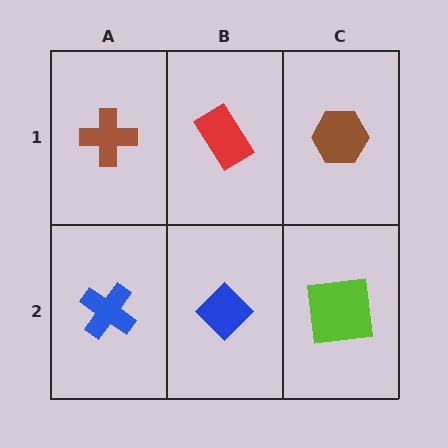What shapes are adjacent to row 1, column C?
A lime square (row 2, column C), a red rectangle (row 1, column B).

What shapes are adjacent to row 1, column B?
A blue diamond (row 2, column B), a brown cross (row 1, column A), a brown hexagon (row 1, column C).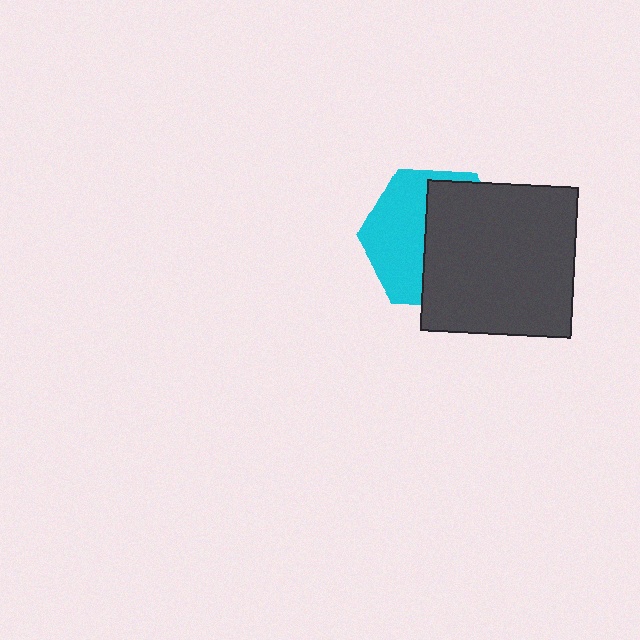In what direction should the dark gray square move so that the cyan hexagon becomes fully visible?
The dark gray square should move right. That is the shortest direction to clear the overlap and leave the cyan hexagon fully visible.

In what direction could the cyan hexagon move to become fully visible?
The cyan hexagon could move left. That would shift it out from behind the dark gray square entirely.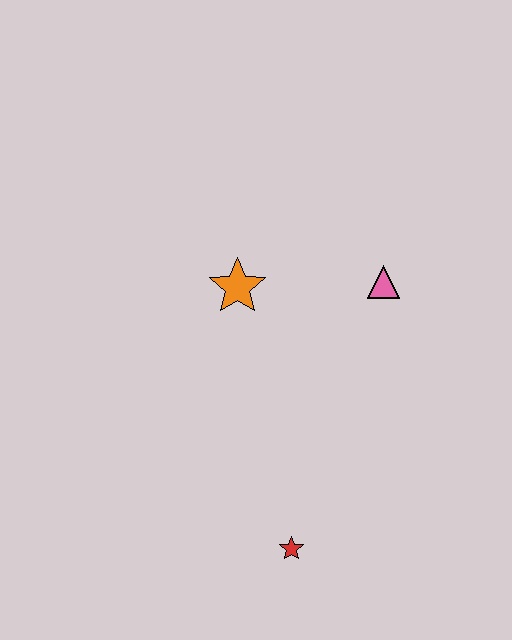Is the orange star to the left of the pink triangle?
Yes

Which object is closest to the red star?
The orange star is closest to the red star.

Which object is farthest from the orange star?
The red star is farthest from the orange star.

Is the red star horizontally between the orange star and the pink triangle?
Yes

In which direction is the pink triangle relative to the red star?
The pink triangle is above the red star.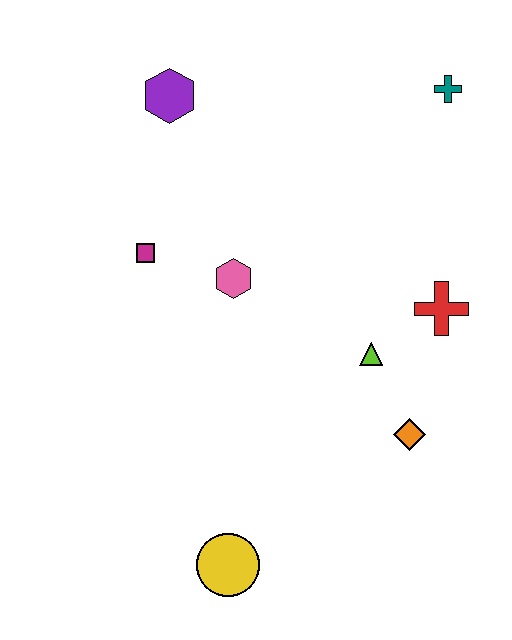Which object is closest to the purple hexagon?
The magenta square is closest to the purple hexagon.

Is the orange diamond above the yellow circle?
Yes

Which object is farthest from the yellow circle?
The teal cross is farthest from the yellow circle.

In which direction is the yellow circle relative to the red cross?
The yellow circle is below the red cross.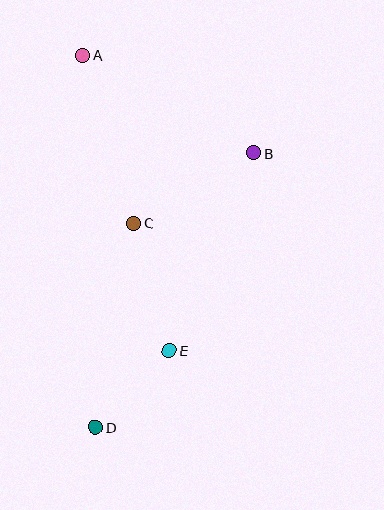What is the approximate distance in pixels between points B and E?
The distance between B and E is approximately 215 pixels.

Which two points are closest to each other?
Points D and E are closest to each other.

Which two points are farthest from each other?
Points A and D are farthest from each other.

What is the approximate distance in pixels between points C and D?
The distance between C and D is approximately 208 pixels.